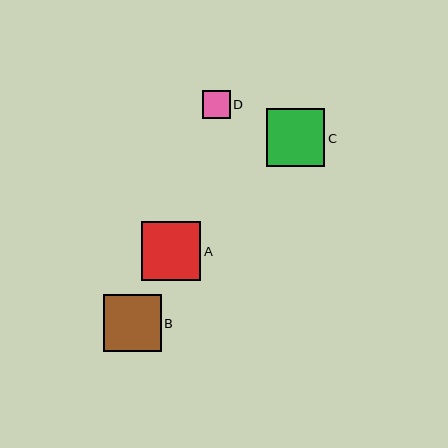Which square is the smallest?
Square D is the smallest with a size of approximately 28 pixels.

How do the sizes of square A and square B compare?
Square A and square B are approximately the same size.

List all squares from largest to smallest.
From largest to smallest: A, C, B, D.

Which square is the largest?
Square A is the largest with a size of approximately 59 pixels.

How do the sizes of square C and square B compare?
Square C and square B are approximately the same size.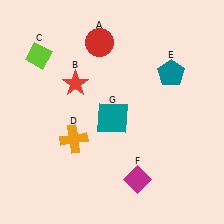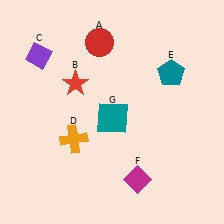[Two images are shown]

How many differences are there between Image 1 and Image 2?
There is 1 difference between the two images.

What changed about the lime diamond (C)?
In Image 1, C is lime. In Image 2, it changed to purple.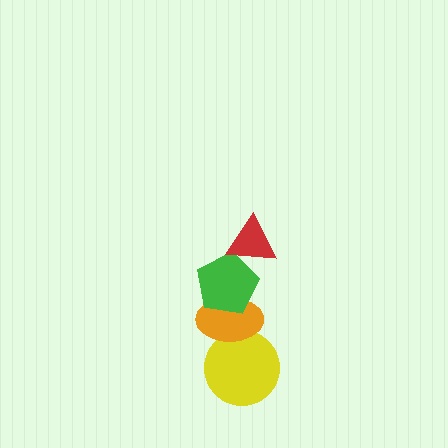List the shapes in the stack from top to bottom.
From top to bottom: the red triangle, the green pentagon, the orange ellipse, the yellow circle.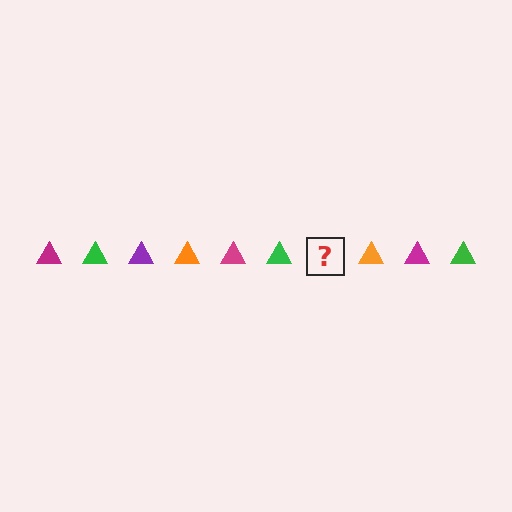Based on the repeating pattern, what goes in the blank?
The blank should be a purple triangle.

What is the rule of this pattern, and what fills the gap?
The rule is that the pattern cycles through magenta, green, purple, orange triangles. The gap should be filled with a purple triangle.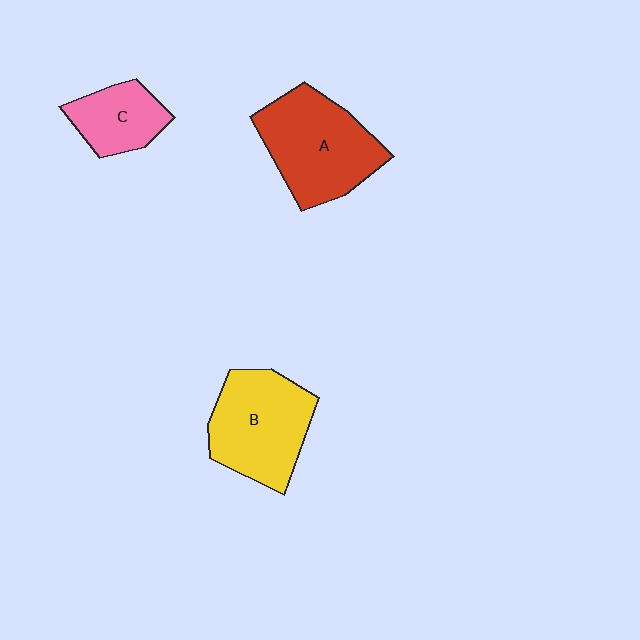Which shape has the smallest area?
Shape C (pink).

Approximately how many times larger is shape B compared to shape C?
Approximately 1.8 times.